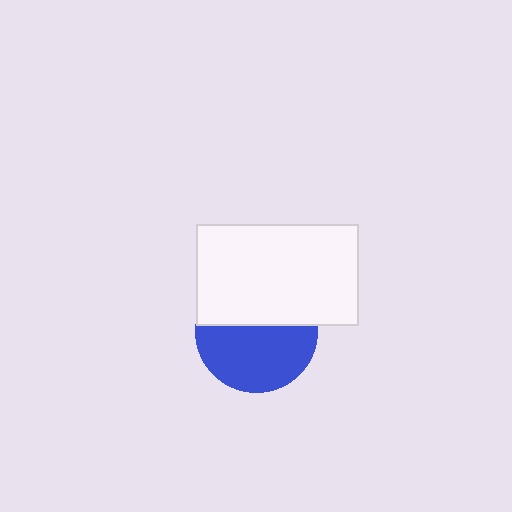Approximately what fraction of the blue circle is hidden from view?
Roughly 44% of the blue circle is hidden behind the white rectangle.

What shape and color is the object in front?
The object in front is a white rectangle.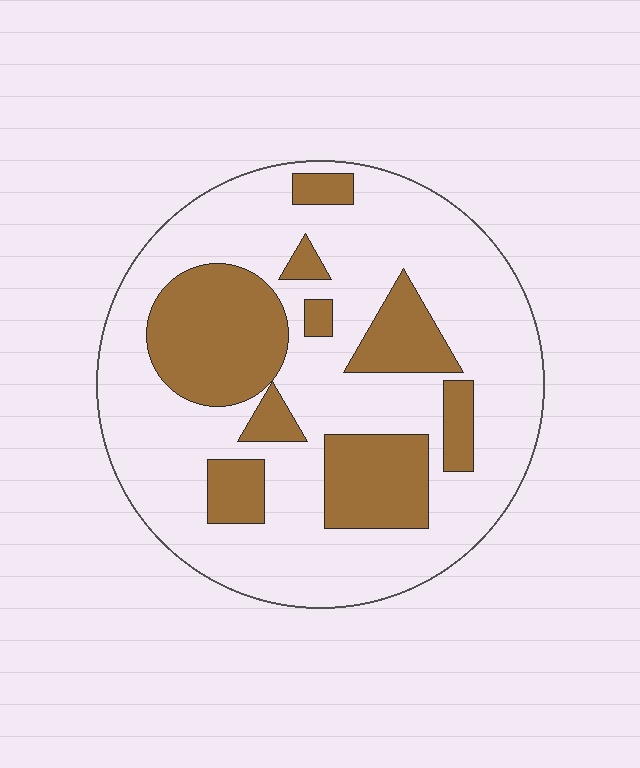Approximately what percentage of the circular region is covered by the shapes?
Approximately 30%.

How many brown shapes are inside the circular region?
9.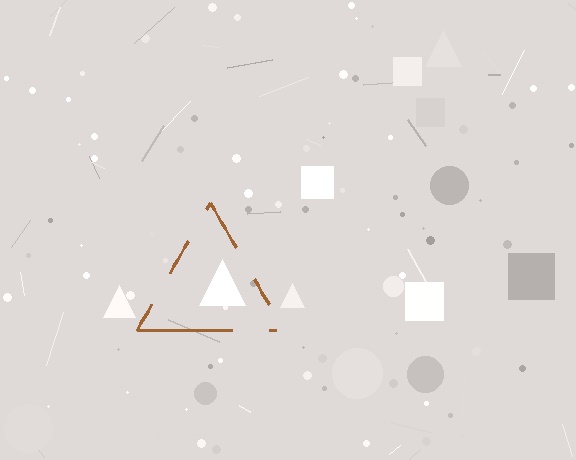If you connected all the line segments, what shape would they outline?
They would outline a triangle.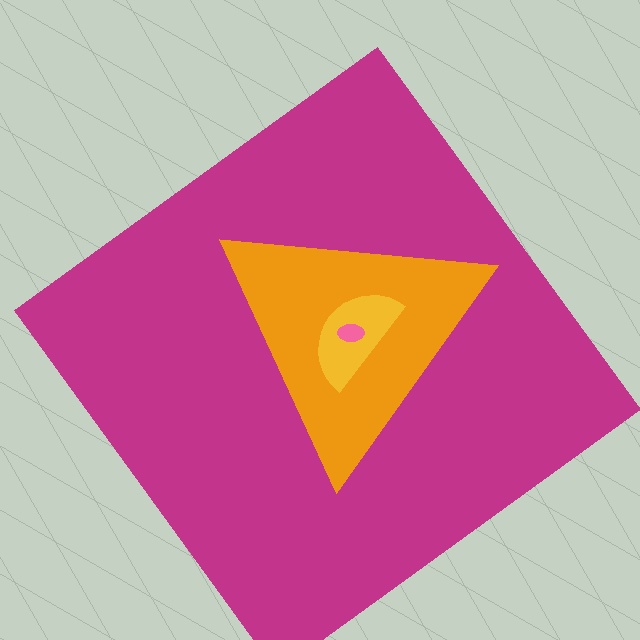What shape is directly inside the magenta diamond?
The orange triangle.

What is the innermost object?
The pink ellipse.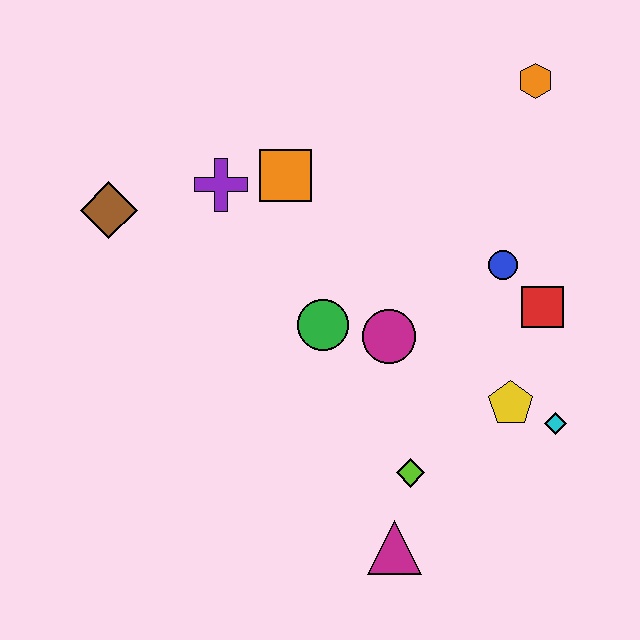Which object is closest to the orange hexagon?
The blue circle is closest to the orange hexagon.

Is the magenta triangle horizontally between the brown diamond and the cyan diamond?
Yes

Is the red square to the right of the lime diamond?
Yes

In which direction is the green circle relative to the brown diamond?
The green circle is to the right of the brown diamond.